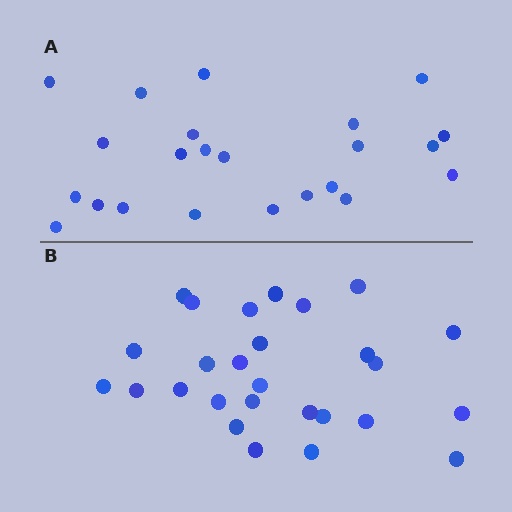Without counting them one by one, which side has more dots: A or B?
Region B (the bottom region) has more dots.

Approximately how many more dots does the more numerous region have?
Region B has about 4 more dots than region A.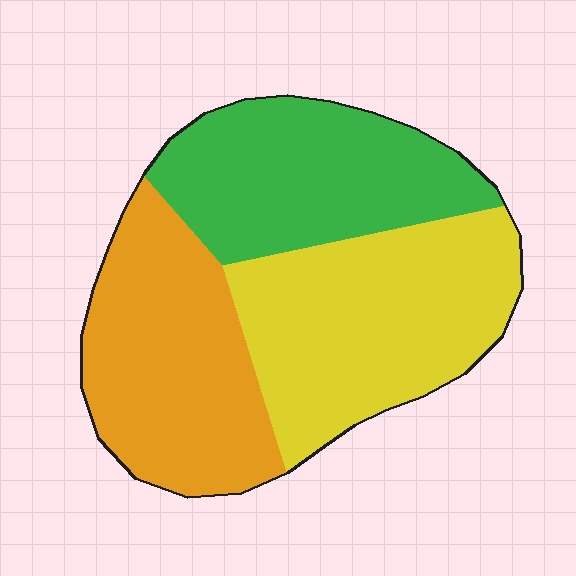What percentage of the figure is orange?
Orange takes up about one third (1/3) of the figure.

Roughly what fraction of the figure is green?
Green takes up between a sixth and a third of the figure.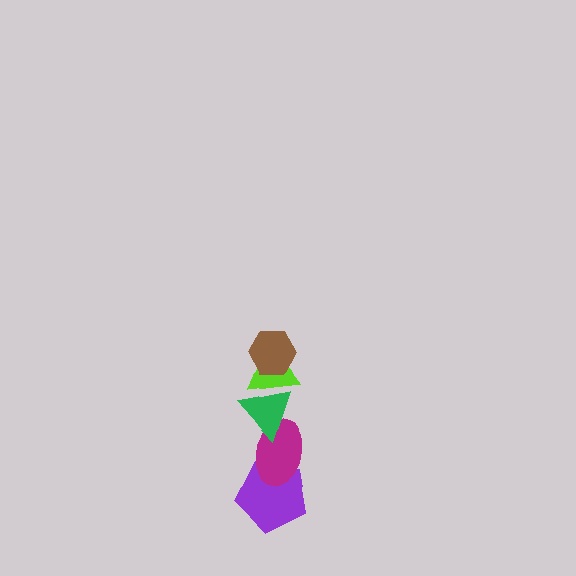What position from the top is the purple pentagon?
The purple pentagon is 5th from the top.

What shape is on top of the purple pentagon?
The magenta ellipse is on top of the purple pentagon.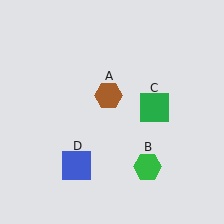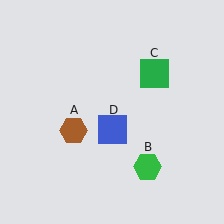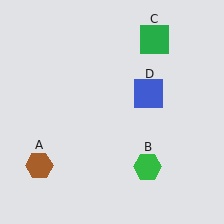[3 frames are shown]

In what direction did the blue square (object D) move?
The blue square (object D) moved up and to the right.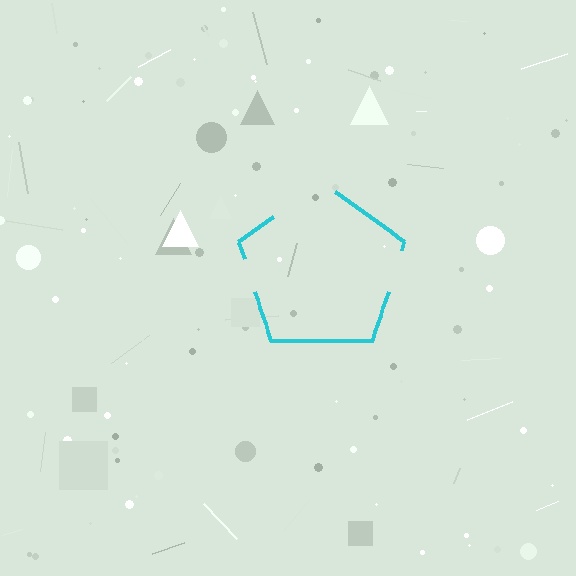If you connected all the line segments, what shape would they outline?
They would outline a pentagon.